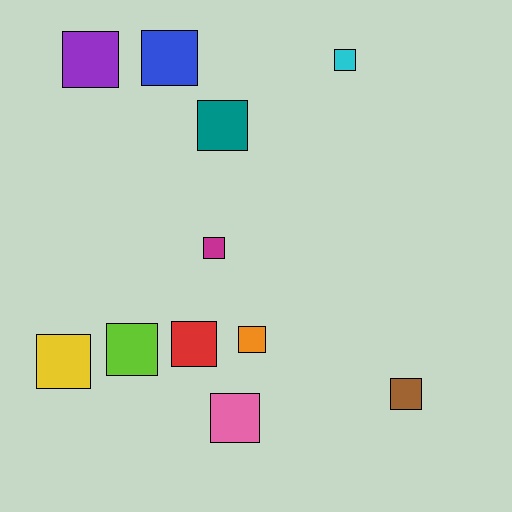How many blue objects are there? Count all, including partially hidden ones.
There is 1 blue object.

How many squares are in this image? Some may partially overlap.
There are 11 squares.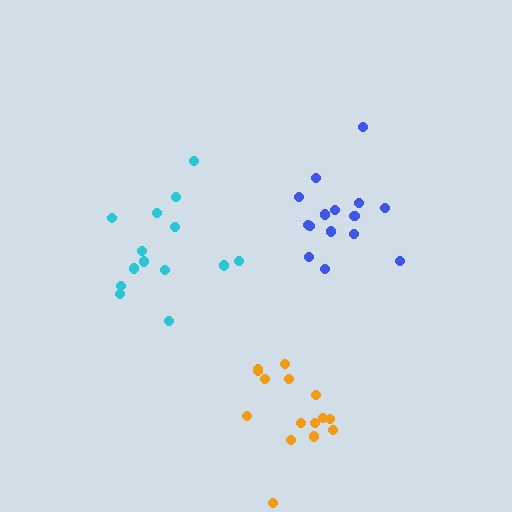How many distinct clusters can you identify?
There are 3 distinct clusters.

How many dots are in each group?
Group 1: 14 dots, Group 2: 15 dots, Group 3: 15 dots (44 total).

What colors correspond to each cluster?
The clusters are colored: cyan, orange, blue.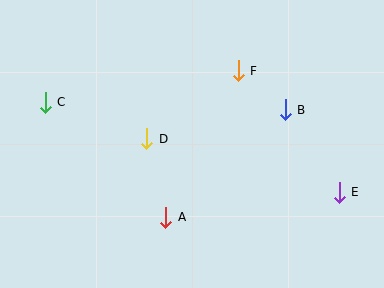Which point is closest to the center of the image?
Point D at (147, 139) is closest to the center.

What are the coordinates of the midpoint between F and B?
The midpoint between F and B is at (262, 90).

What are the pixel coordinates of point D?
Point D is at (147, 139).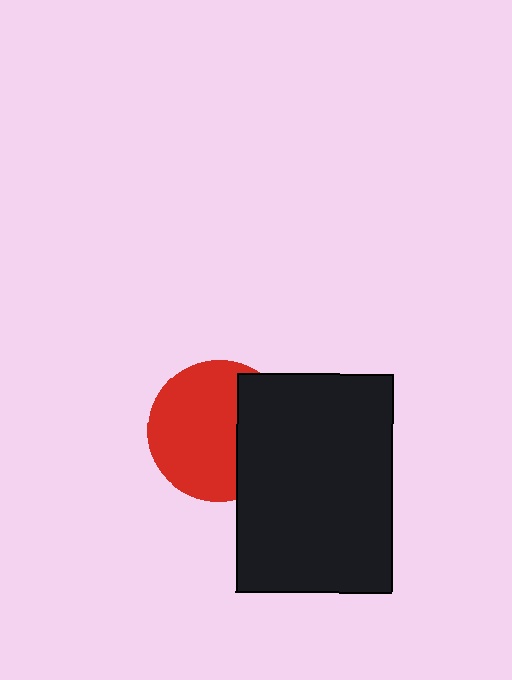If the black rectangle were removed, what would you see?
You would see the complete red circle.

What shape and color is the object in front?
The object in front is a black rectangle.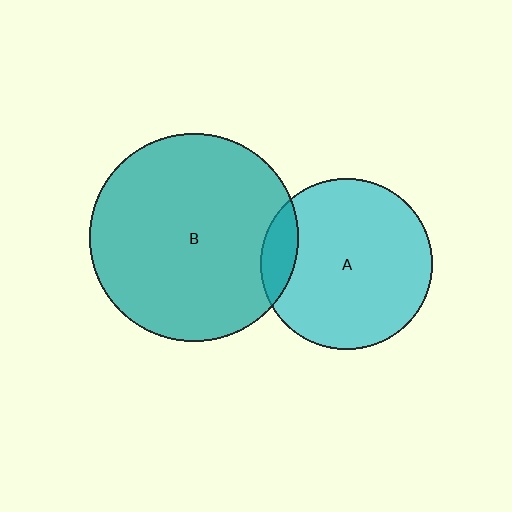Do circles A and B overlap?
Yes.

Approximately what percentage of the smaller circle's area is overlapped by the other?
Approximately 10%.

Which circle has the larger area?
Circle B (teal).